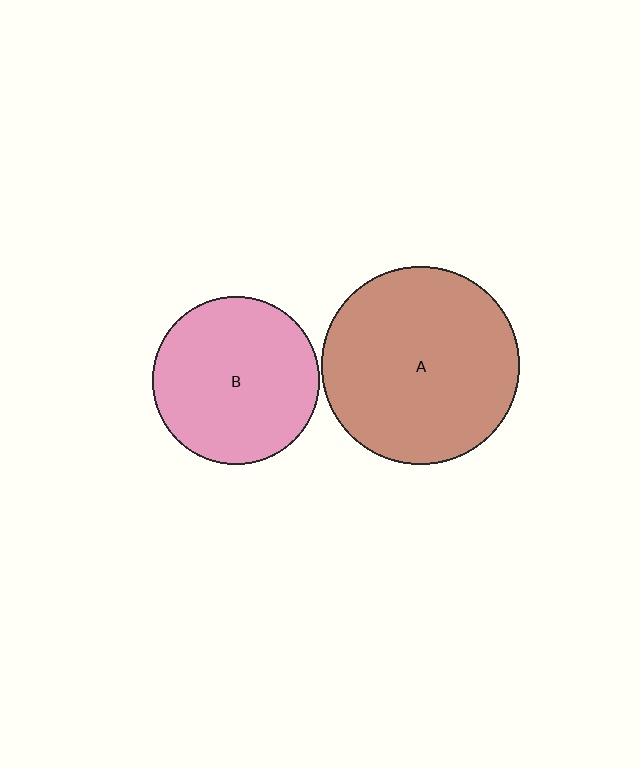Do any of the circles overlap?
No, none of the circles overlap.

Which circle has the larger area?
Circle A (brown).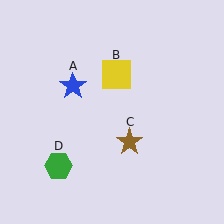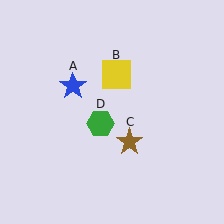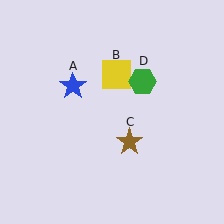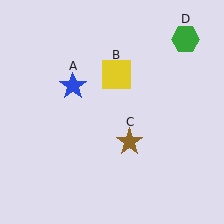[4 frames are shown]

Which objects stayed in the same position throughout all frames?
Blue star (object A) and yellow square (object B) and brown star (object C) remained stationary.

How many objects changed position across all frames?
1 object changed position: green hexagon (object D).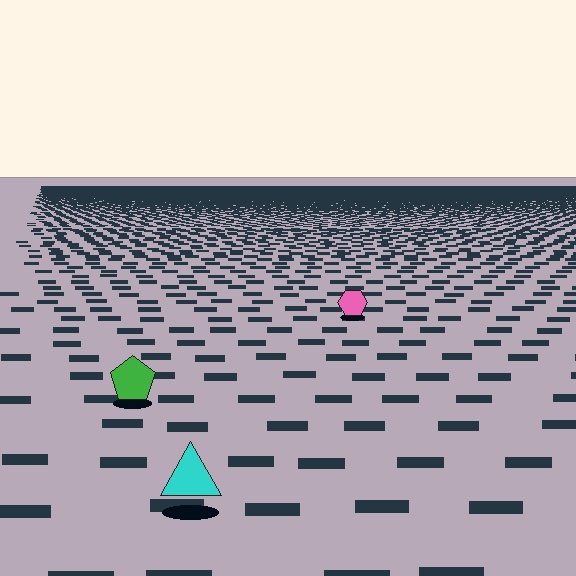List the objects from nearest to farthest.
From nearest to farthest: the cyan triangle, the green pentagon, the pink hexagon.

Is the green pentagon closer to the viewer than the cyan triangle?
No. The cyan triangle is closer — you can tell from the texture gradient: the ground texture is coarser near it.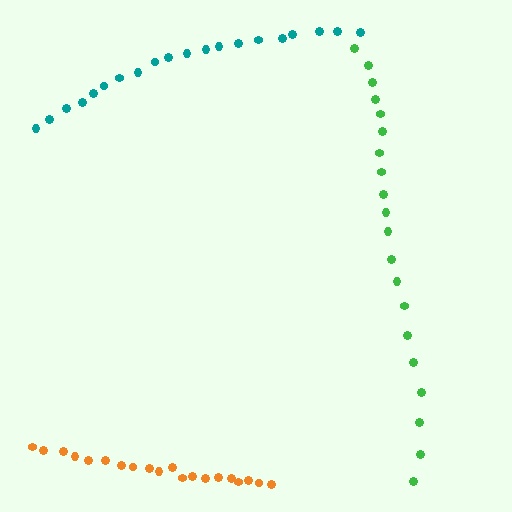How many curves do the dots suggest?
There are 3 distinct paths.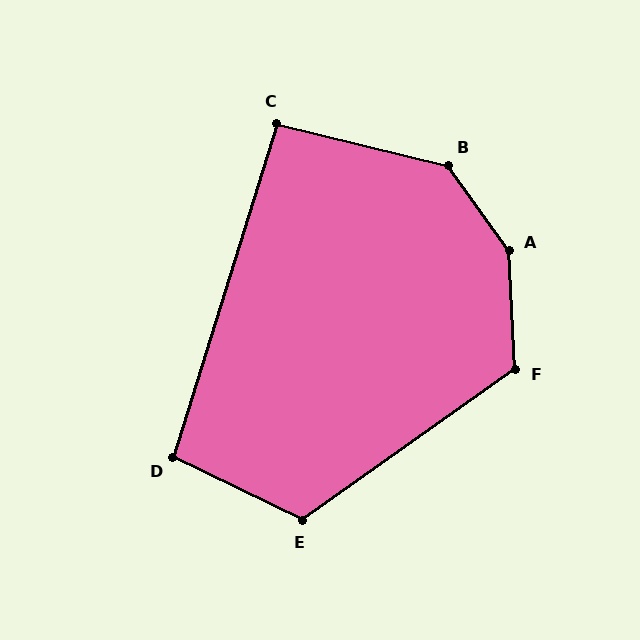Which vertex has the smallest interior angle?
C, at approximately 94 degrees.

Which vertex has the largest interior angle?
A, at approximately 148 degrees.